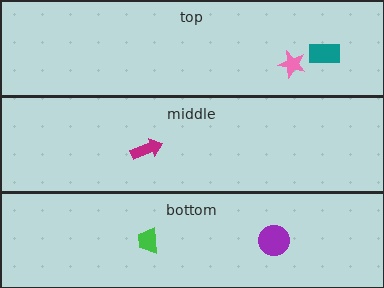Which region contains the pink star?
The top region.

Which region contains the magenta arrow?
The middle region.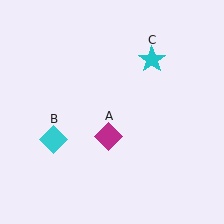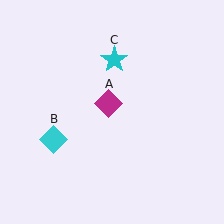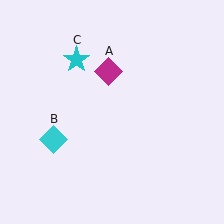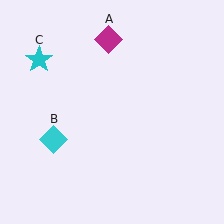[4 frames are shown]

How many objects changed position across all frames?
2 objects changed position: magenta diamond (object A), cyan star (object C).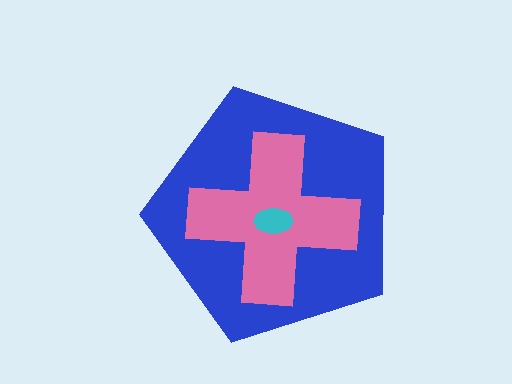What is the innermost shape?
The cyan ellipse.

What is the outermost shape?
The blue pentagon.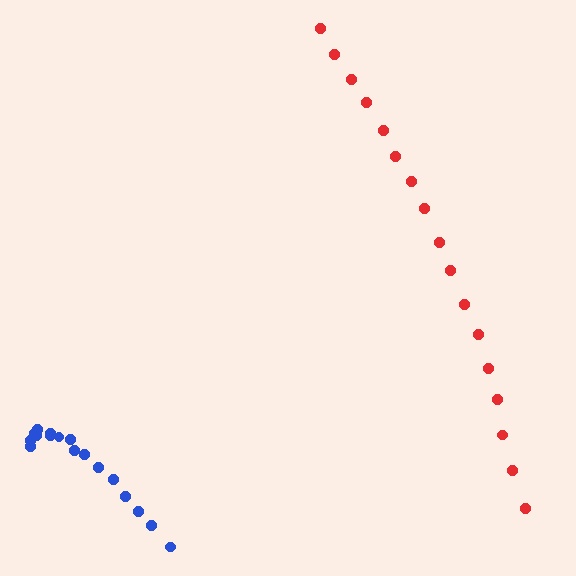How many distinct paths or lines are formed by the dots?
There are 2 distinct paths.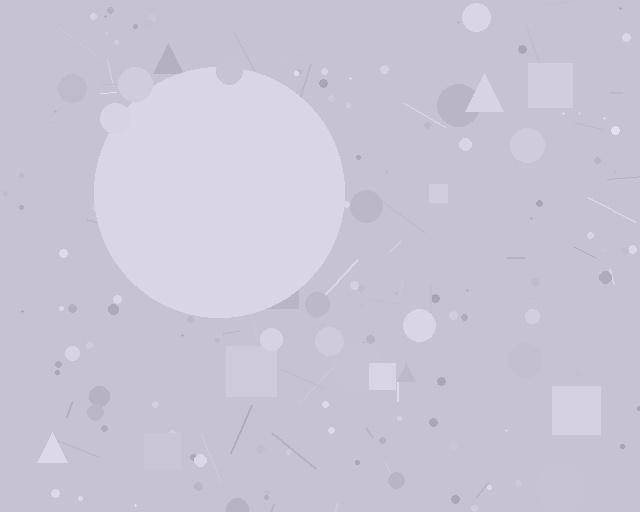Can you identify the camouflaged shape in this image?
The camouflaged shape is a circle.